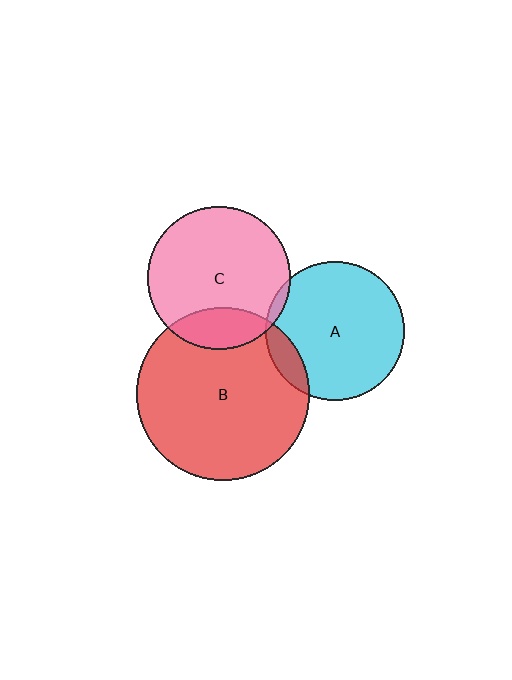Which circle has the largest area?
Circle B (red).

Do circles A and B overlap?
Yes.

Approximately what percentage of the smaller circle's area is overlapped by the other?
Approximately 10%.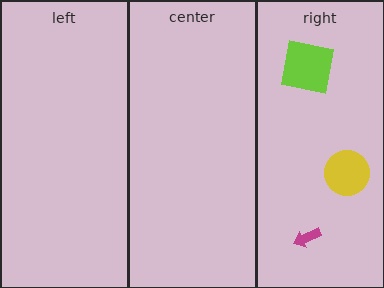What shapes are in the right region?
The magenta arrow, the lime square, the yellow circle.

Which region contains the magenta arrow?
The right region.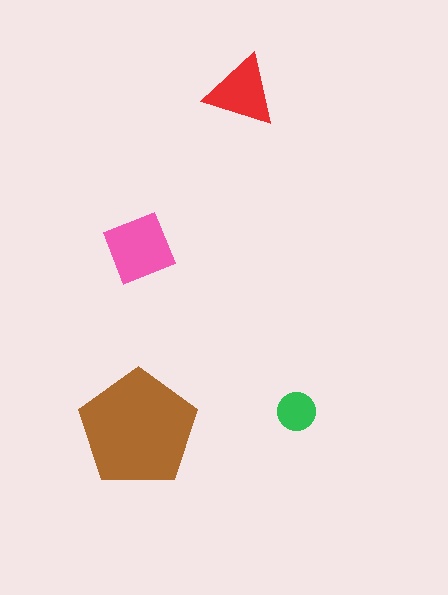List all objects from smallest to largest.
The green circle, the red triangle, the pink diamond, the brown pentagon.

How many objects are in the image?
There are 4 objects in the image.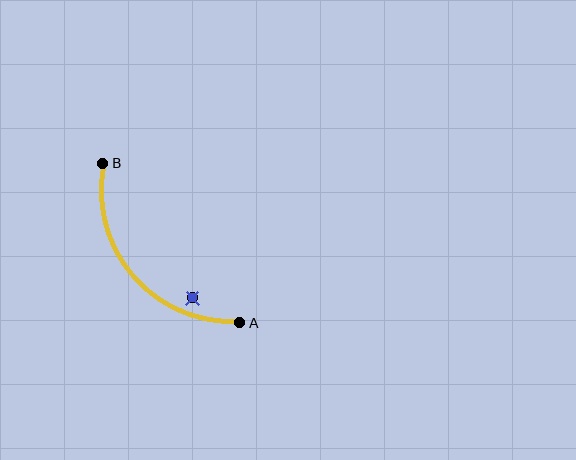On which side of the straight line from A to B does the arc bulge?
The arc bulges below and to the left of the straight line connecting A and B.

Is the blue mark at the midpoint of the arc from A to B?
No — the blue mark does not lie on the arc at all. It sits slightly inside the curve.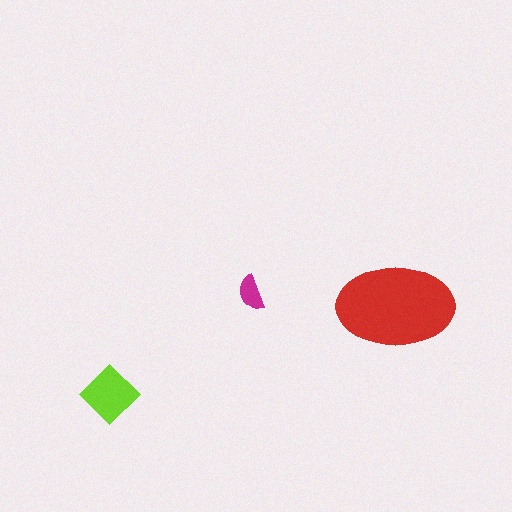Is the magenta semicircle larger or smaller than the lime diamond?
Smaller.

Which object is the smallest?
The magenta semicircle.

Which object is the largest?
The red ellipse.